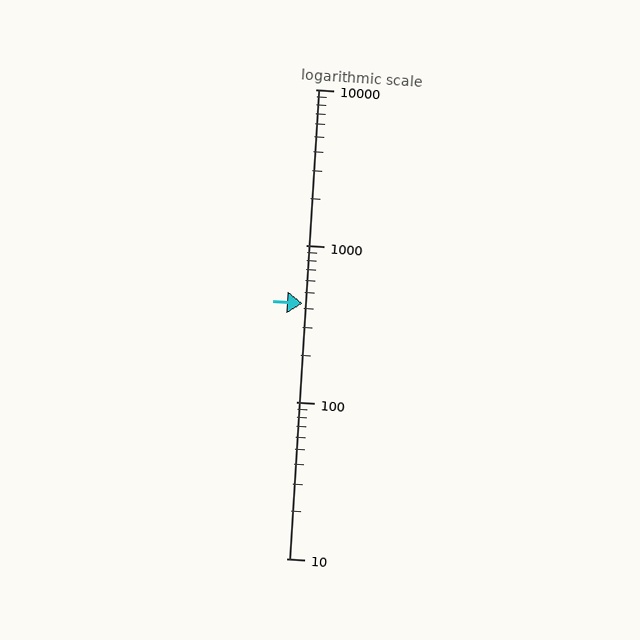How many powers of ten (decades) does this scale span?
The scale spans 3 decades, from 10 to 10000.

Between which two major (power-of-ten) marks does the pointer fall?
The pointer is between 100 and 1000.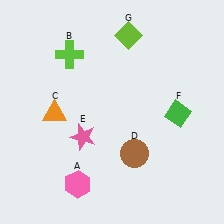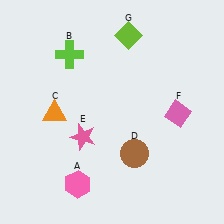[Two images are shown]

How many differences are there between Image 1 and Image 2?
There is 1 difference between the two images.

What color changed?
The diamond (F) changed from green in Image 1 to pink in Image 2.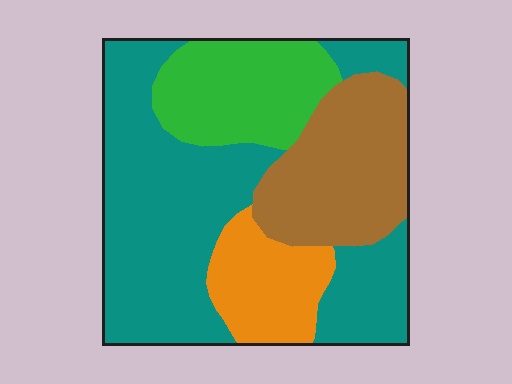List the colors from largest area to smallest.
From largest to smallest: teal, brown, green, orange.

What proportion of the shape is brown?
Brown takes up about one fifth (1/5) of the shape.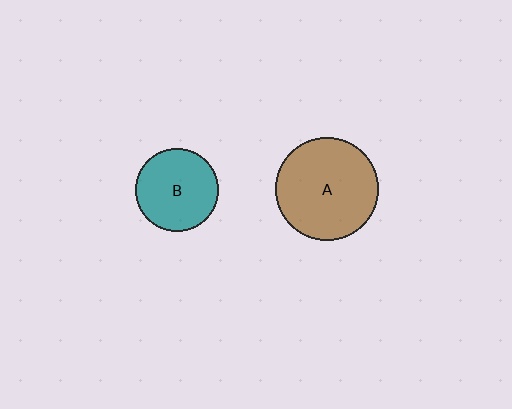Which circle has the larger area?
Circle A (brown).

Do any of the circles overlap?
No, none of the circles overlap.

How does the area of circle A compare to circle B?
Approximately 1.6 times.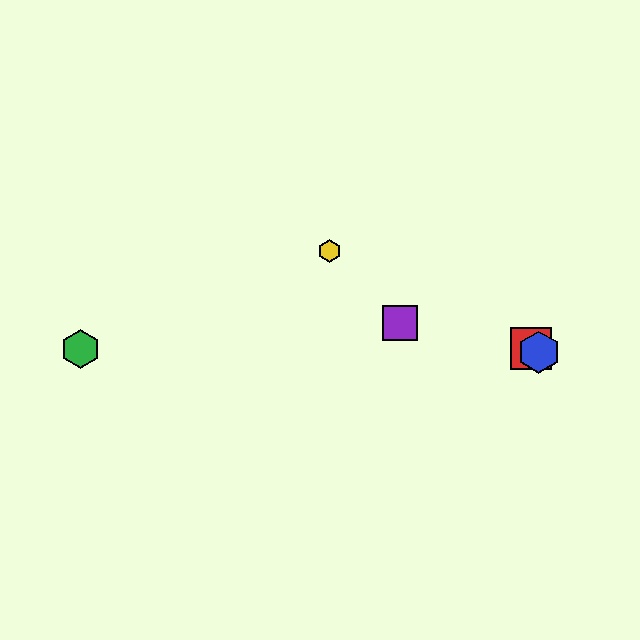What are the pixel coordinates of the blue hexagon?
The blue hexagon is at (539, 352).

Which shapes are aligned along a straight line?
The red square, the blue hexagon, the yellow hexagon are aligned along a straight line.